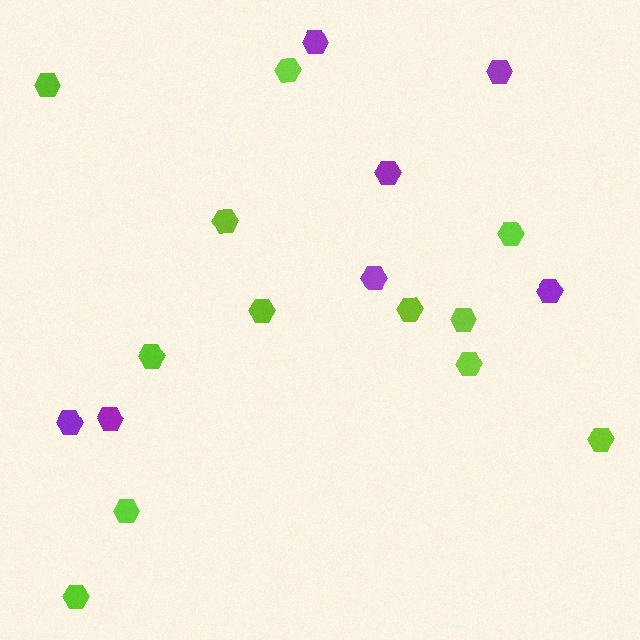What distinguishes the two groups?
There are 2 groups: one group of purple hexagons (7) and one group of lime hexagons (12).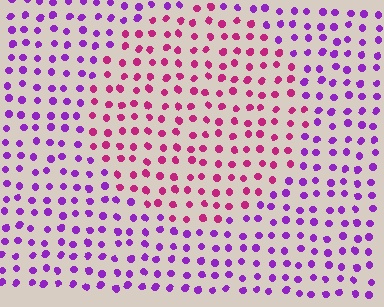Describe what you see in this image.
The image is filled with small purple elements in a uniform arrangement. A circle-shaped region is visible where the elements are tinted to a slightly different hue, forming a subtle color boundary.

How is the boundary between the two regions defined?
The boundary is defined purely by a slight shift in hue (about 44 degrees). Spacing, size, and orientation are identical on both sides.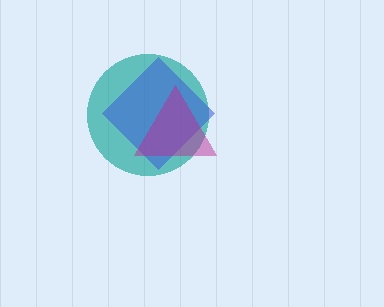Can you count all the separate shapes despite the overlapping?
Yes, there are 3 separate shapes.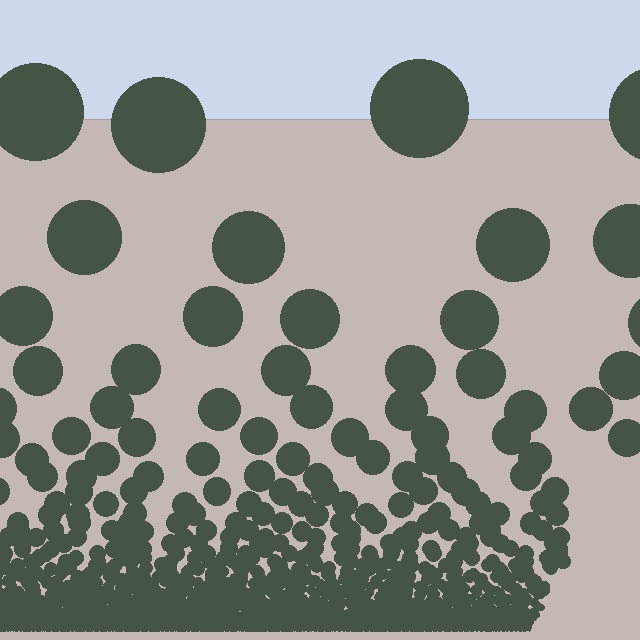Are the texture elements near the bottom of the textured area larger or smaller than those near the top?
Smaller. The gradient is inverted — elements near the bottom are smaller and denser.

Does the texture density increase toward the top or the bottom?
Density increases toward the bottom.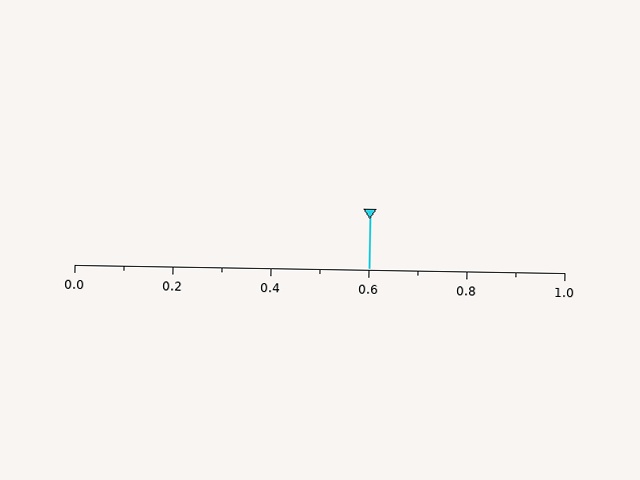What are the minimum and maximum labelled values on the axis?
The axis runs from 0.0 to 1.0.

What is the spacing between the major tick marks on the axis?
The major ticks are spaced 0.2 apart.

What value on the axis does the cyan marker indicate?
The marker indicates approximately 0.6.